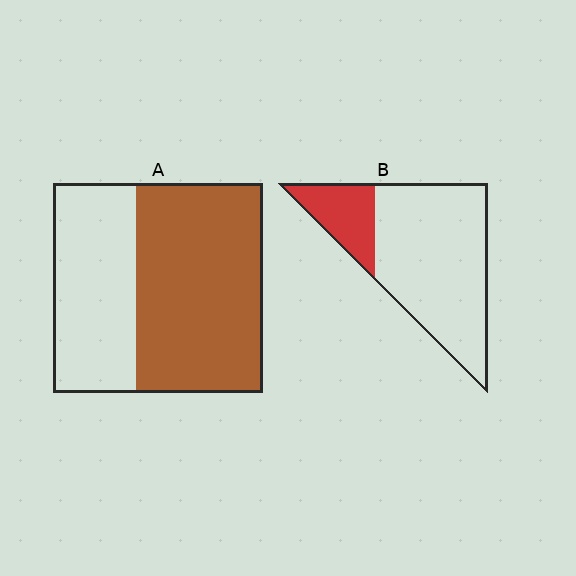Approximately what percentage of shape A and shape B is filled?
A is approximately 60% and B is approximately 20%.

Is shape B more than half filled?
No.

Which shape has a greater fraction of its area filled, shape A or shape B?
Shape A.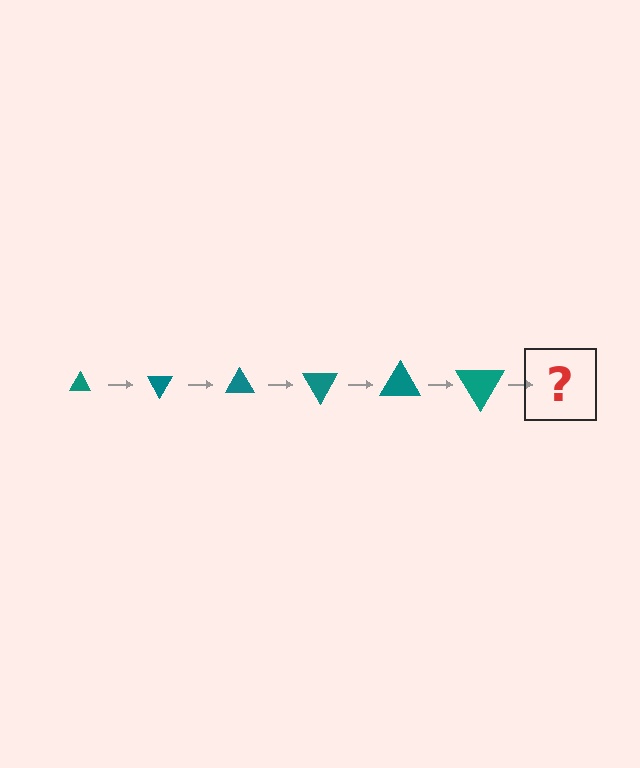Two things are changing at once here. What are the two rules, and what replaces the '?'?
The two rules are that the triangle grows larger each step and it rotates 60 degrees each step. The '?' should be a triangle, larger than the previous one and rotated 360 degrees from the start.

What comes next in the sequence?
The next element should be a triangle, larger than the previous one and rotated 360 degrees from the start.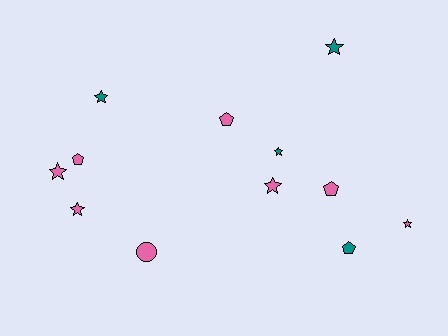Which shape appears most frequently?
Star, with 7 objects.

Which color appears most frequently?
Pink, with 8 objects.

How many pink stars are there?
There are 4 pink stars.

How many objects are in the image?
There are 12 objects.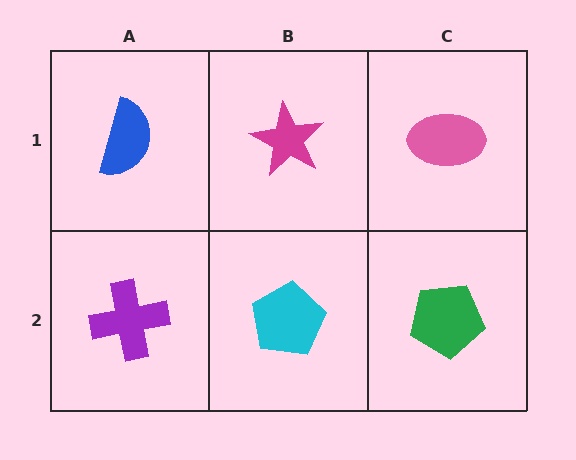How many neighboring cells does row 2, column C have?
2.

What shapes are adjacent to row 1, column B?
A cyan pentagon (row 2, column B), a blue semicircle (row 1, column A), a pink ellipse (row 1, column C).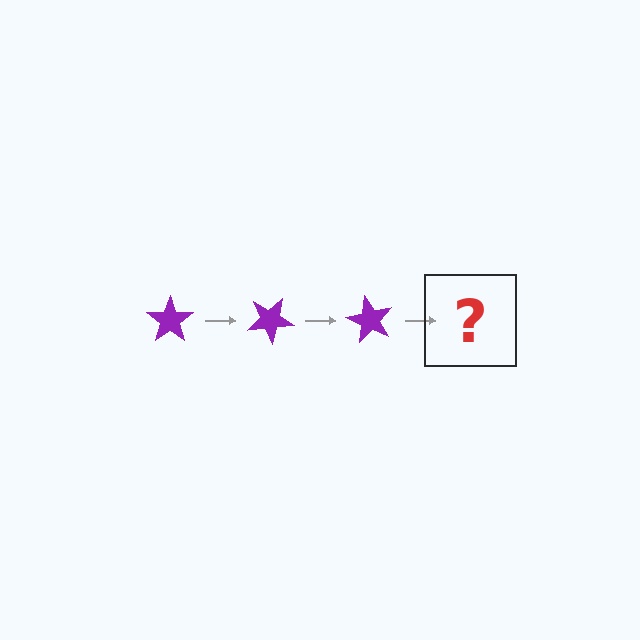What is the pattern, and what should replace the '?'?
The pattern is that the star rotates 30 degrees each step. The '?' should be a purple star rotated 90 degrees.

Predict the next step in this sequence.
The next step is a purple star rotated 90 degrees.